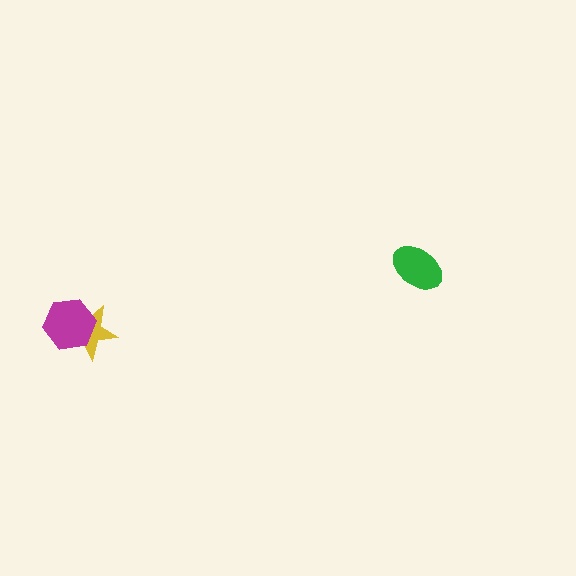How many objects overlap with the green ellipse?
0 objects overlap with the green ellipse.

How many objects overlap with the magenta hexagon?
1 object overlaps with the magenta hexagon.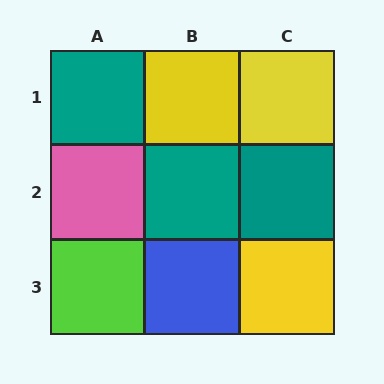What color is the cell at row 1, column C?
Yellow.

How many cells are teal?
3 cells are teal.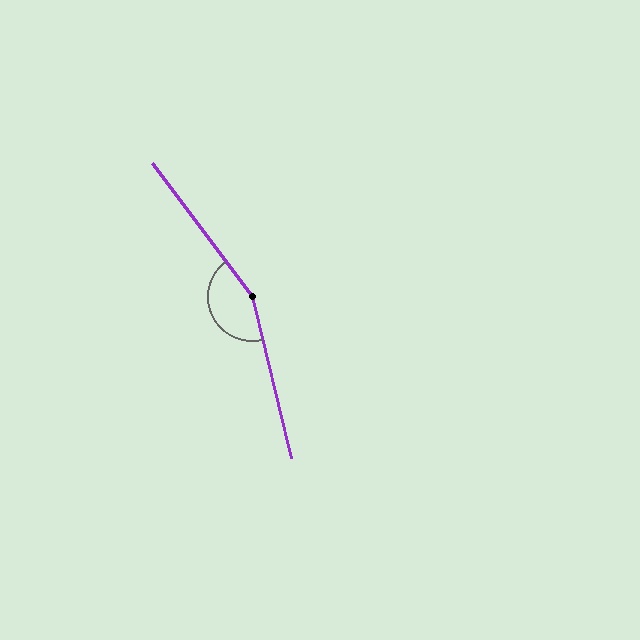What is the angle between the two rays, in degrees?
Approximately 157 degrees.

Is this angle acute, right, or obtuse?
It is obtuse.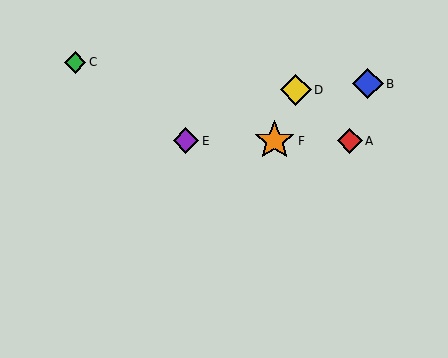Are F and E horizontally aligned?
Yes, both are at y≈141.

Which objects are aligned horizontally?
Objects A, E, F are aligned horizontally.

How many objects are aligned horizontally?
3 objects (A, E, F) are aligned horizontally.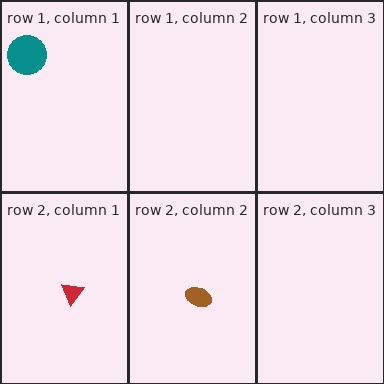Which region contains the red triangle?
The row 2, column 1 region.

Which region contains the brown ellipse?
The row 2, column 2 region.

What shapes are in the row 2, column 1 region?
The red triangle.